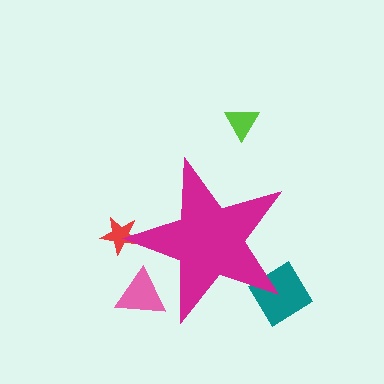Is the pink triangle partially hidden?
Yes, the pink triangle is partially hidden behind the magenta star.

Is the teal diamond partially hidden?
Yes, the teal diamond is partially hidden behind the magenta star.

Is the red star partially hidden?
Yes, the red star is partially hidden behind the magenta star.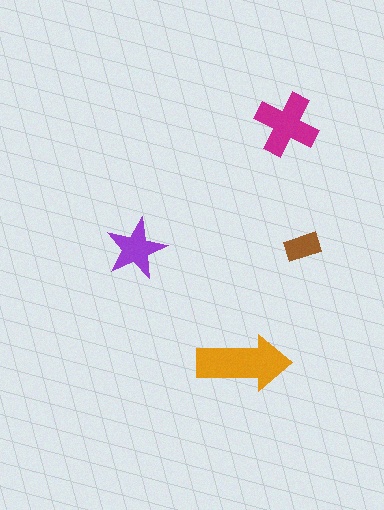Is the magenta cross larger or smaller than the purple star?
Larger.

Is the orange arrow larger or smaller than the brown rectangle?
Larger.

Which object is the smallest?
The brown rectangle.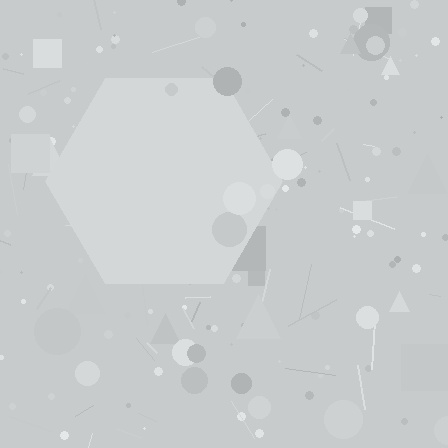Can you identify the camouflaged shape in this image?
The camouflaged shape is a hexagon.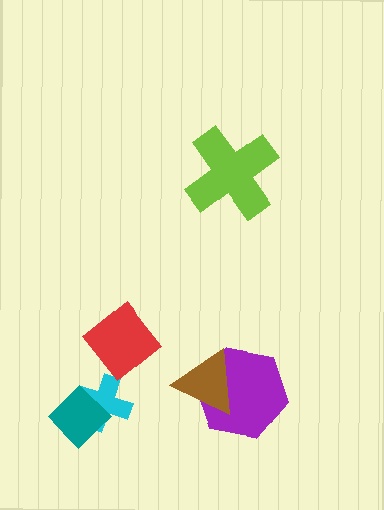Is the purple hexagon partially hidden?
Yes, it is partially covered by another shape.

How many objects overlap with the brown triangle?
1 object overlaps with the brown triangle.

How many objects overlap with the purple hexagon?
1 object overlaps with the purple hexagon.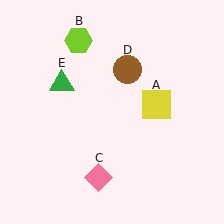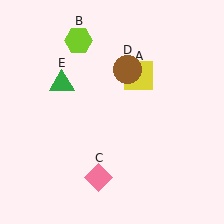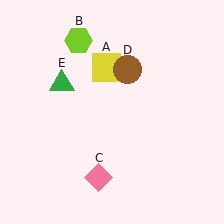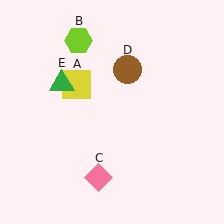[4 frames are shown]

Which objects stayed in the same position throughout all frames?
Lime hexagon (object B) and pink diamond (object C) and brown circle (object D) and green triangle (object E) remained stationary.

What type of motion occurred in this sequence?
The yellow square (object A) rotated counterclockwise around the center of the scene.